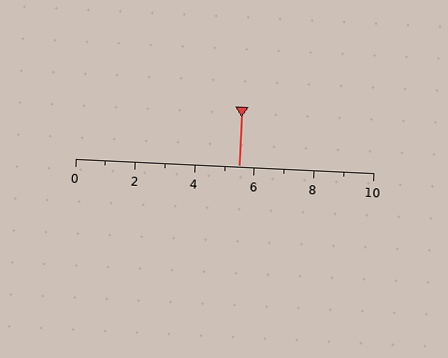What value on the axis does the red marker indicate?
The marker indicates approximately 5.5.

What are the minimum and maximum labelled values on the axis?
The axis runs from 0 to 10.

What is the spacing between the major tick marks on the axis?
The major ticks are spaced 2 apart.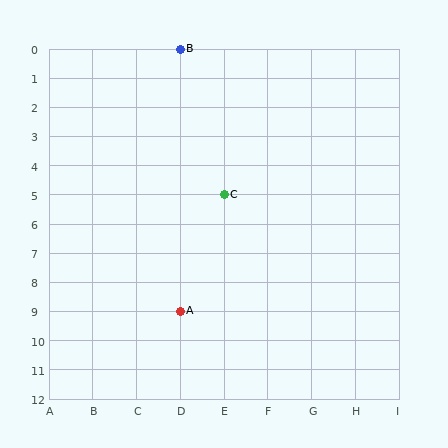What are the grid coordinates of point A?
Point A is at grid coordinates (D, 9).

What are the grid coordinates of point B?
Point B is at grid coordinates (D, 0).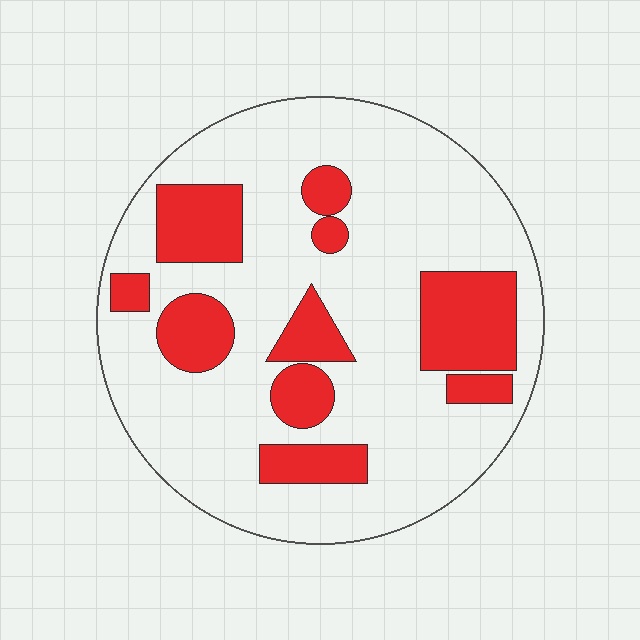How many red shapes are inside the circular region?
10.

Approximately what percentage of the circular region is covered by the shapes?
Approximately 25%.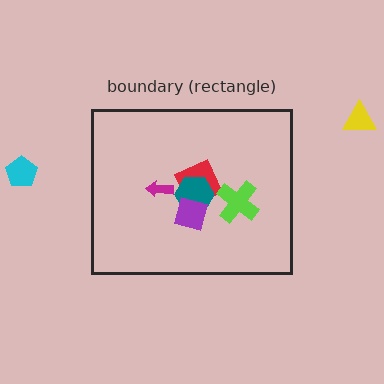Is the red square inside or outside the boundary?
Inside.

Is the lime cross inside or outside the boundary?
Inside.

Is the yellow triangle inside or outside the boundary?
Outside.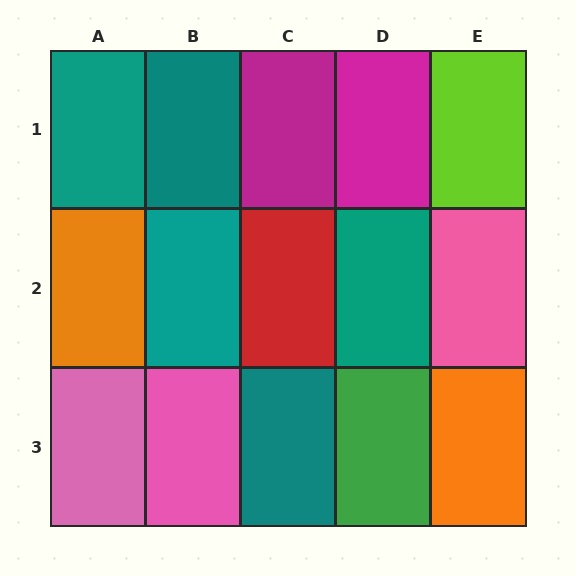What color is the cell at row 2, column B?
Teal.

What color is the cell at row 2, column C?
Red.